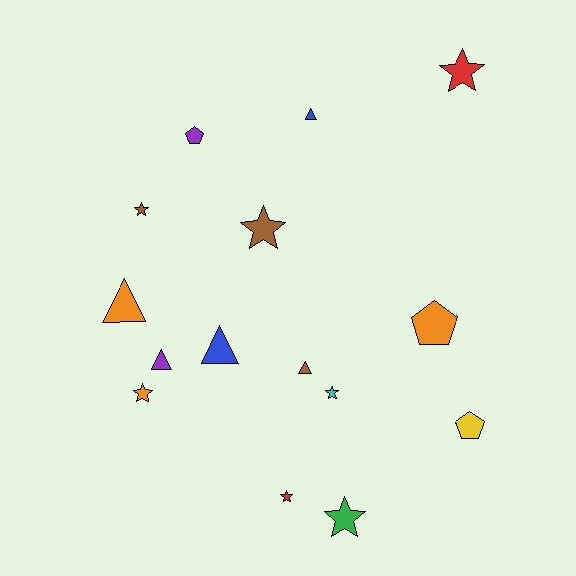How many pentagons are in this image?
There are 3 pentagons.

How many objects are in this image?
There are 15 objects.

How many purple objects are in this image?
There are 2 purple objects.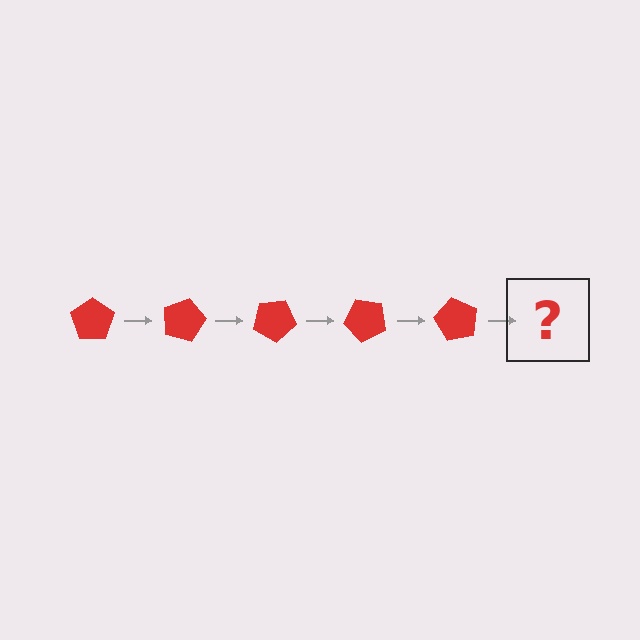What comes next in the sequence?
The next element should be a red pentagon rotated 75 degrees.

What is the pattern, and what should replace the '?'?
The pattern is that the pentagon rotates 15 degrees each step. The '?' should be a red pentagon rotated 75 degrees.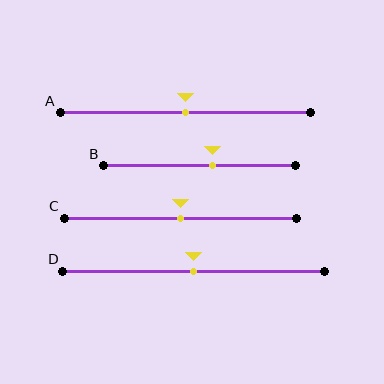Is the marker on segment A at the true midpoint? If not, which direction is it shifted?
Yes, the marker on segment A is at the true midpoint.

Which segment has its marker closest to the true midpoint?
Segment A has its marker closest to the true midpoint.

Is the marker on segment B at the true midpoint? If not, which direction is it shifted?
No, the marker on segment B is shifted to the right by about 7% of the segment length.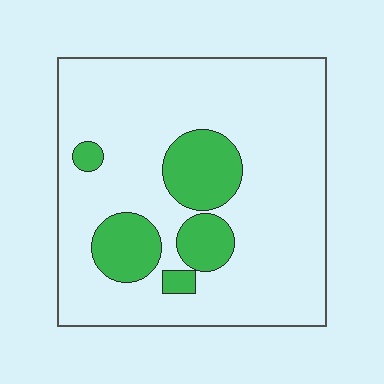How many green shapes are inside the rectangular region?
5.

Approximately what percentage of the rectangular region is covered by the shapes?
Approximately 20%.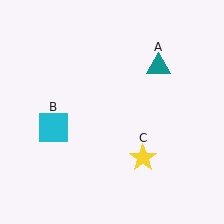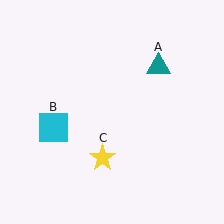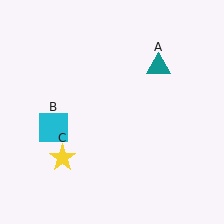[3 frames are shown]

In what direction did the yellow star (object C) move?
The yellow star (object C) moved left.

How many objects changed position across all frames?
1 object changed position: yellow star (object C).